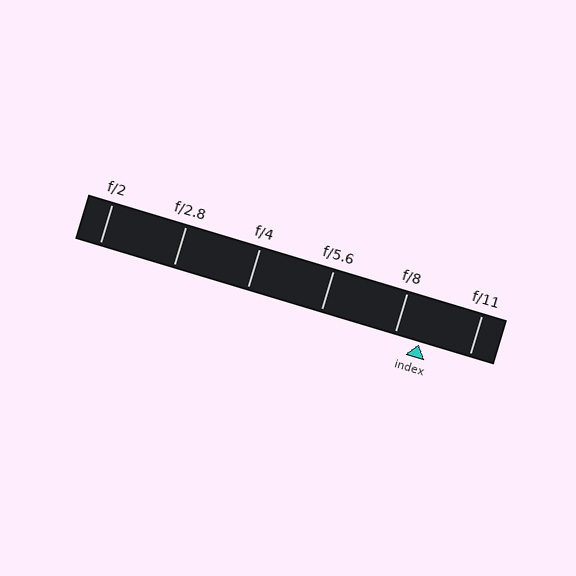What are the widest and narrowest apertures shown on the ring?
The widest aperture shown is f/2 and the narrowest is f/11.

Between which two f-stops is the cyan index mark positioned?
The index mark is between f/8 and f/11.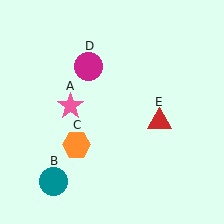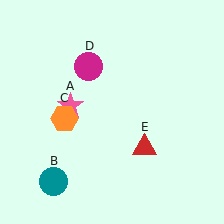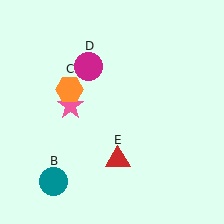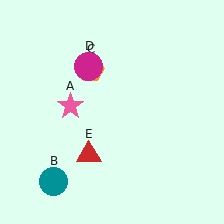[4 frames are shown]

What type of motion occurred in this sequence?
The orange hexagon (object C), red triangle (object E) rotated clockwise around the center of the scene.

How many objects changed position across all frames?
2 objects changed position: orange hexagon (object C), red triangle (object E).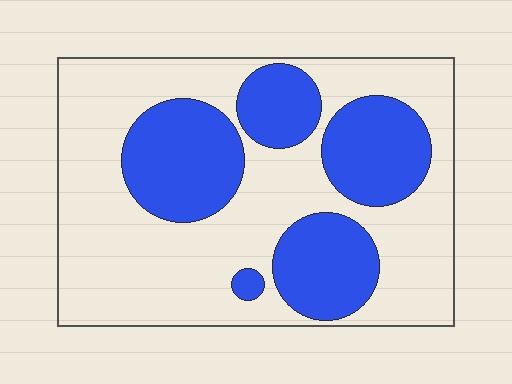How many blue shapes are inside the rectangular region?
5.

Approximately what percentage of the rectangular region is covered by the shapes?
Approximately 35%.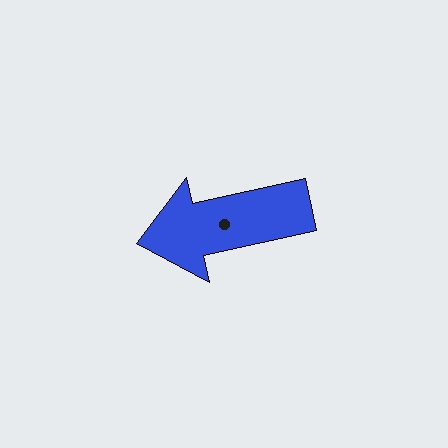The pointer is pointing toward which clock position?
Roughly 9 o'clock.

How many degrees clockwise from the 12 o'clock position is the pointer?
Approximately 257 degrees.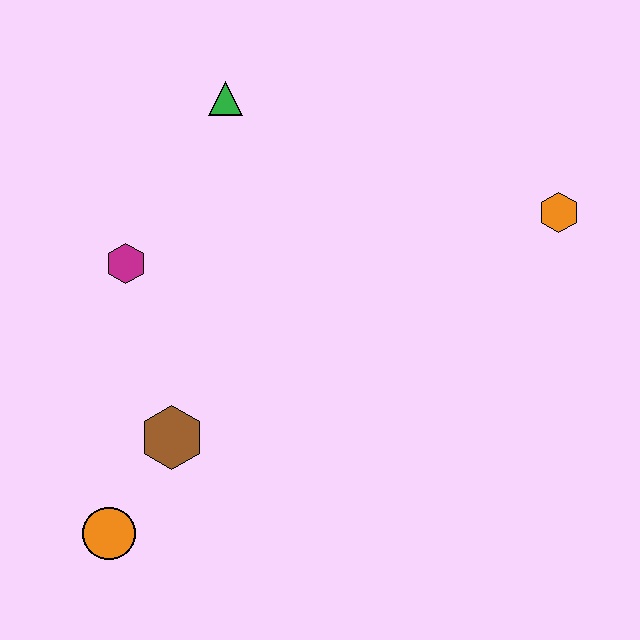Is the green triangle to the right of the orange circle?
Yes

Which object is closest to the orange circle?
The brown hexagon is closest to the orange circle.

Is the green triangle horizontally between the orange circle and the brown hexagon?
No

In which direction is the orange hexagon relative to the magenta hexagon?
The orange hexagon is to the right of the magenta hexagon.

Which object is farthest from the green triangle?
The orange circle is farthest from the green triangle.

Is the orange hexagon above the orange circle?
Yes